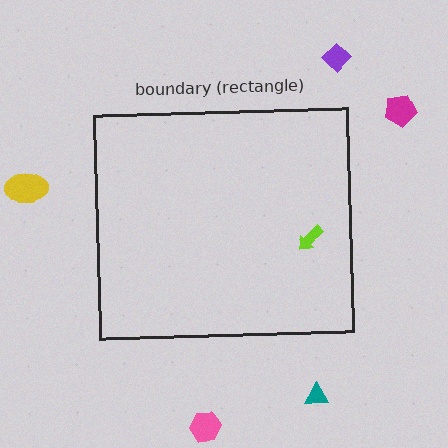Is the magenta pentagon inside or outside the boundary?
Outside.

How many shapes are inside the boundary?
1 inside, 5 outside.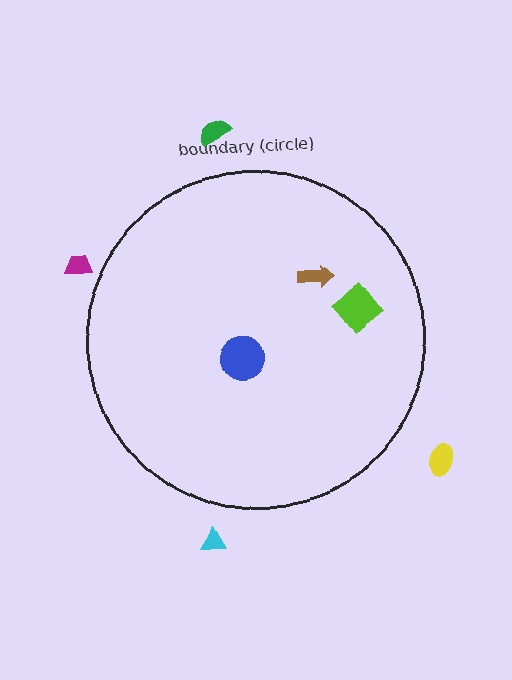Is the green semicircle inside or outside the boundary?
Outside.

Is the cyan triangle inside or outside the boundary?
Outside.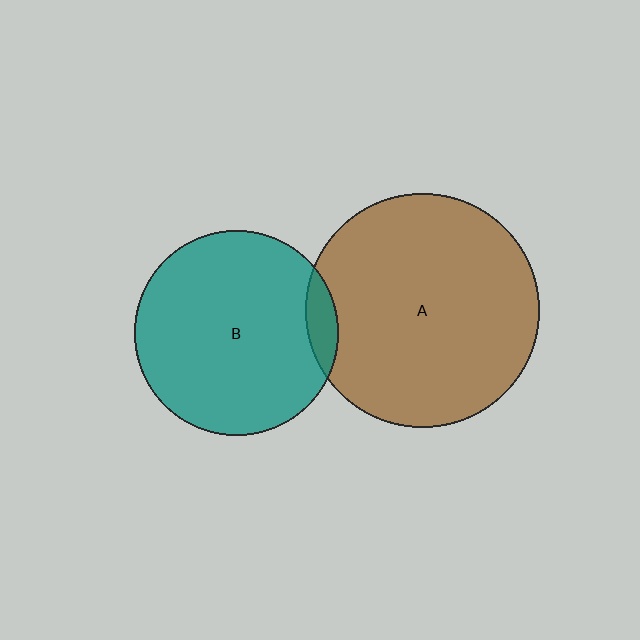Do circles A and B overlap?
Yes.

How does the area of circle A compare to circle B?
Approximately 1.3 times.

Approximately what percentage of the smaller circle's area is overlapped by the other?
Approximately 5%.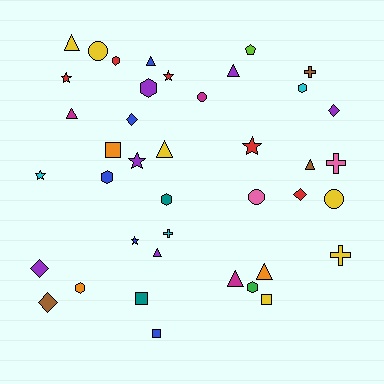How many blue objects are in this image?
There are 5 blue objects.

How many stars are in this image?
There are 6 stars.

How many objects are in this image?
There are 40 objects.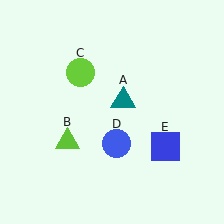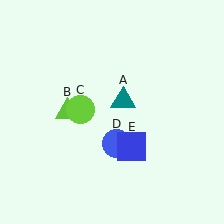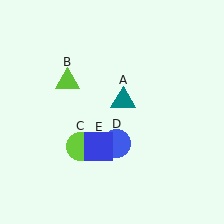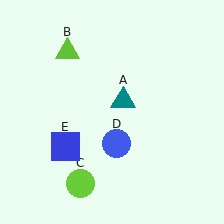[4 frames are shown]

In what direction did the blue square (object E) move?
The blue square (object E) moved left.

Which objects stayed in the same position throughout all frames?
Teal triangle (object A) and blue circle (object D) remained stationary.